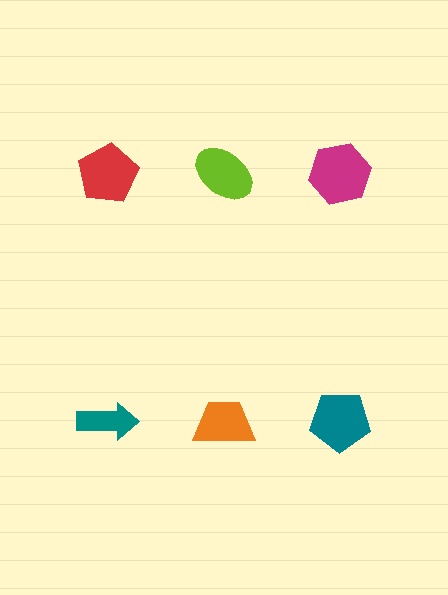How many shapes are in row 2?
3 shapes.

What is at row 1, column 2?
A lime ellipse.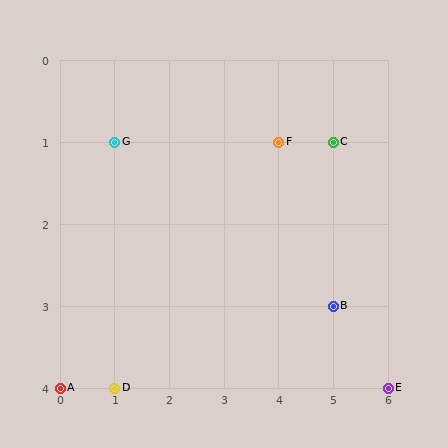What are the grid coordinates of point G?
Point G is at grid coordinates (1, 1).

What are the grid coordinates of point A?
Point A is at grid coordinates (0, 4).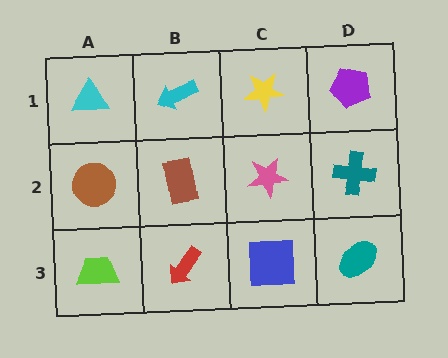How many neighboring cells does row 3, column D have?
2.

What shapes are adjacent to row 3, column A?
A brown circle (row 2, column A), a red arrow (row 3, column B).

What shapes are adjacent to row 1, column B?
A brown rectangle (row 2, column B), a cyan triangle (row 1, column A), a yellow star (row 1, column C).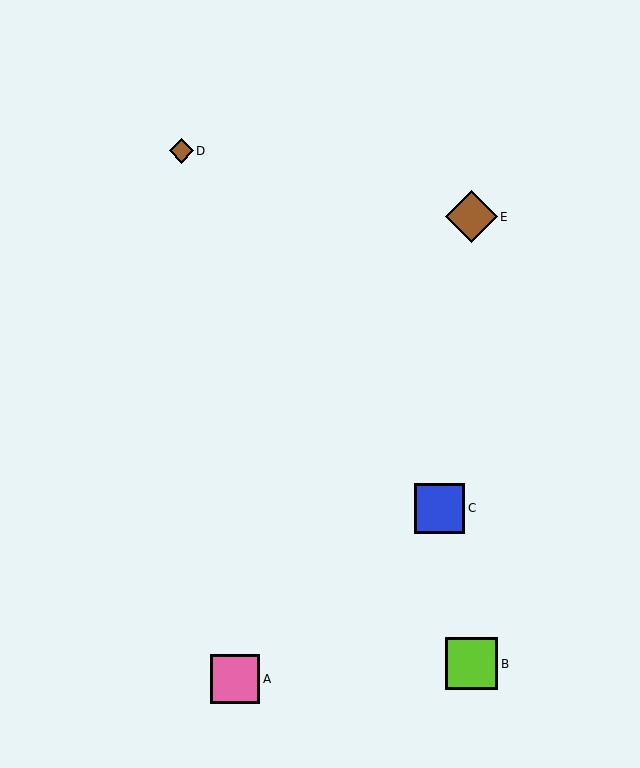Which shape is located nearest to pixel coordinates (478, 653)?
The lime square (labeled B) at (472, 664) is nearest to that location.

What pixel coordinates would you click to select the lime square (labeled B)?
Click at (472, 664) to select the lime square B.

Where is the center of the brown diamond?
The center of the brown diamond is at (181, 151).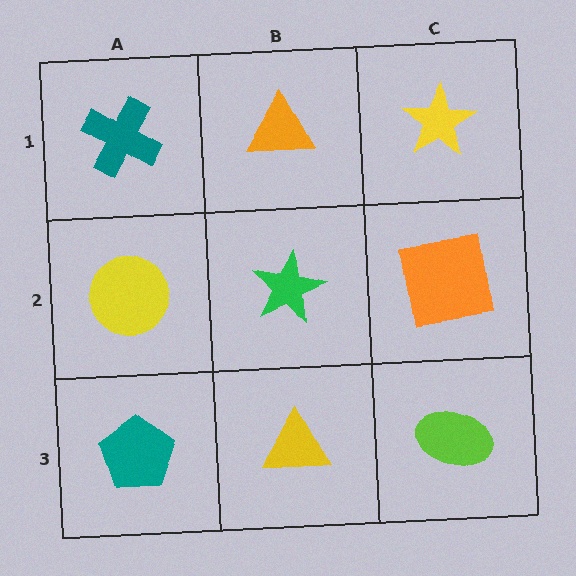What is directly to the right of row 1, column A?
An orange triangle.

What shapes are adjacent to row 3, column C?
An orange square (row 2, column C), a yellow triangle (row 3, column B).